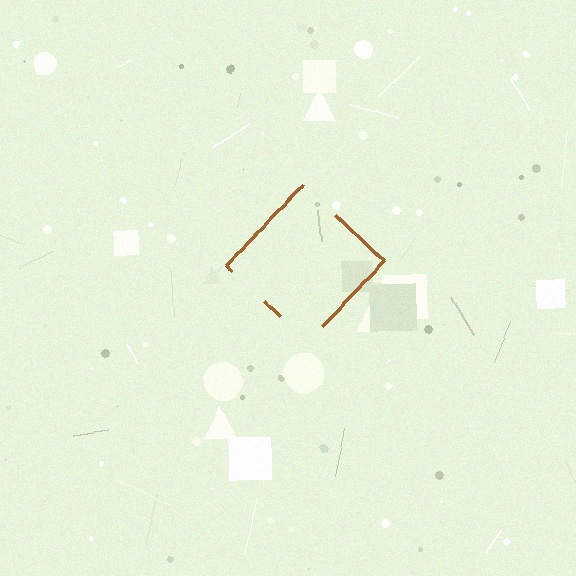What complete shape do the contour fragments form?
The contour fragments form a diamond.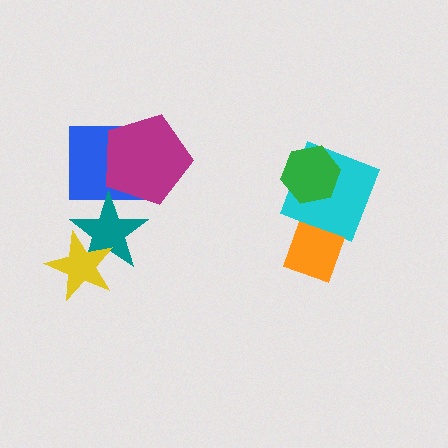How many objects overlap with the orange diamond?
1 object overlaps with the orange diamond.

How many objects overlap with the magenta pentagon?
1 object overlaps with the magenta pentagon.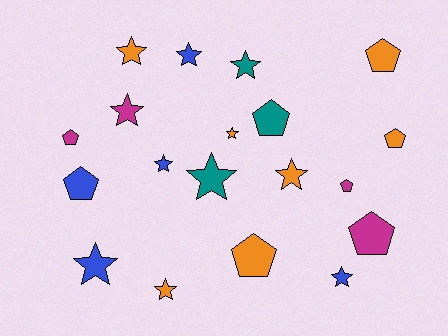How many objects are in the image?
There are 19 objects.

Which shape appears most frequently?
Star, with 11 objects.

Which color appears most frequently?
Orange, with 7 objects.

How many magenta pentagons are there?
There are 3 magenta pentagons.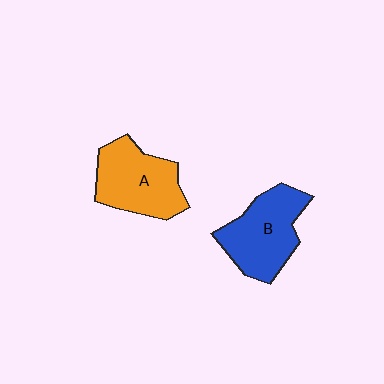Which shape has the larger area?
Shape B (blue).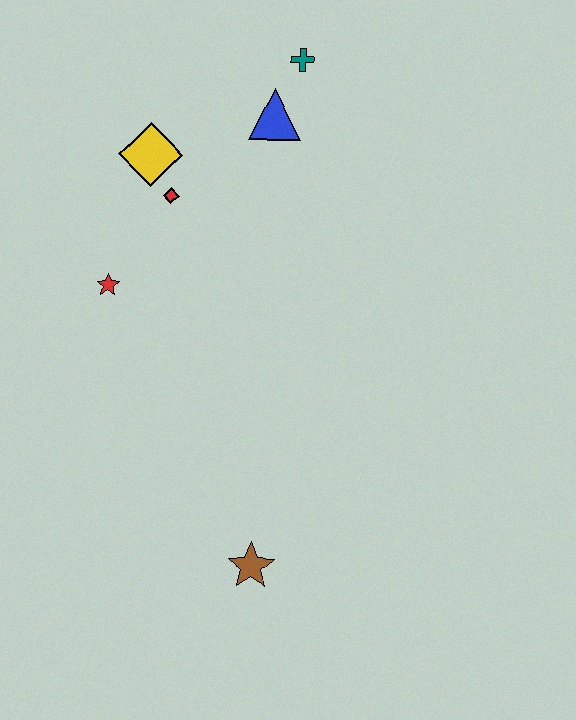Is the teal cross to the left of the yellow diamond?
No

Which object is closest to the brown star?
The red star is closest to the brown star.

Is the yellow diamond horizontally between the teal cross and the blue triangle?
No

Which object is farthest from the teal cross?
The brown star is farthest from the teal cross.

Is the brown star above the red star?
No